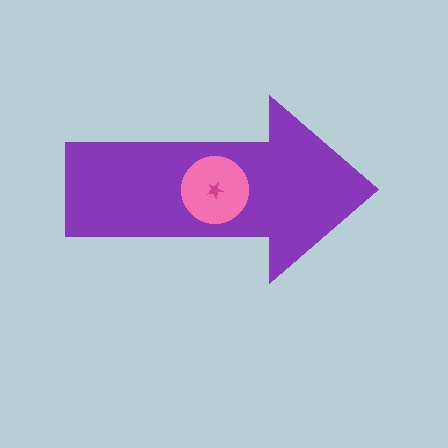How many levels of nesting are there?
3.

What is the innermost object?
The magenta star.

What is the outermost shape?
The purple arrow.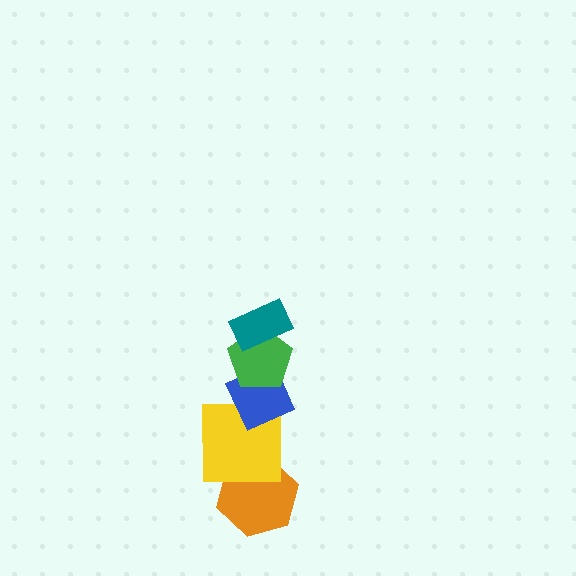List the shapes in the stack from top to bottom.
From top to bottom: the teal rectangle, the green pentagon, the blue diamond, the yellow square, the orange hexagon.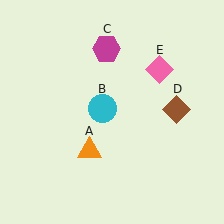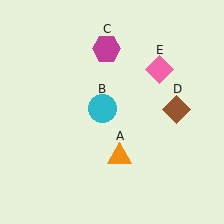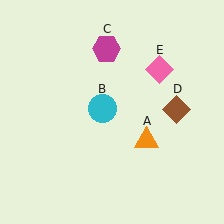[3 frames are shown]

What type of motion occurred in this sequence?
The orange triangle (object A) rotated counterclockwise around the center of the scene.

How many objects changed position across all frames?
1 object changed position: orange triangle (object A).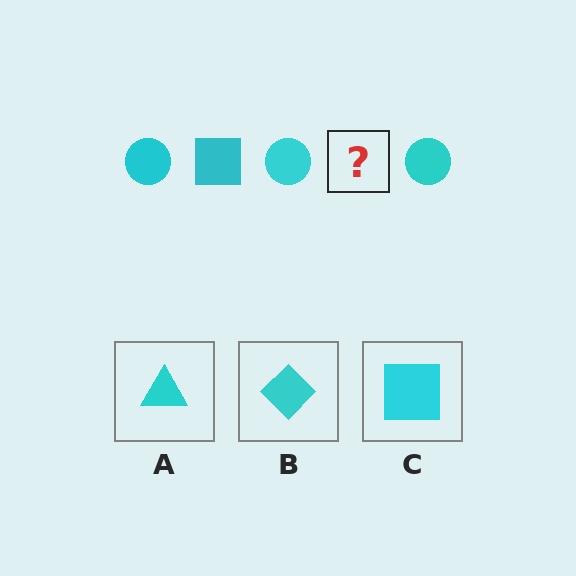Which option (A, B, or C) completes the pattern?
C.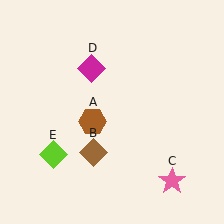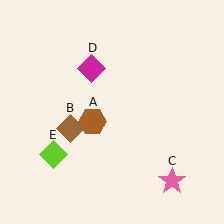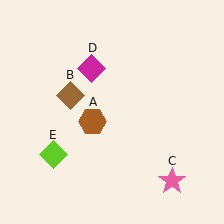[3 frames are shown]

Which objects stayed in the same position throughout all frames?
Brown hexagon (object A) and pink star (object C) and magenta diamond (object D) and lime diamond (object E) remained stationary.